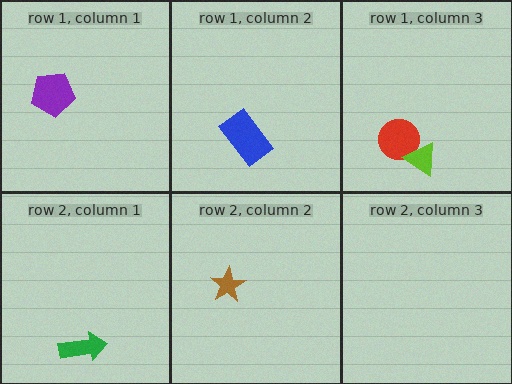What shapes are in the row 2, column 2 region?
The brown star.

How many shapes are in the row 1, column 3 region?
2.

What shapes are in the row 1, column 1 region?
The purple pentagon.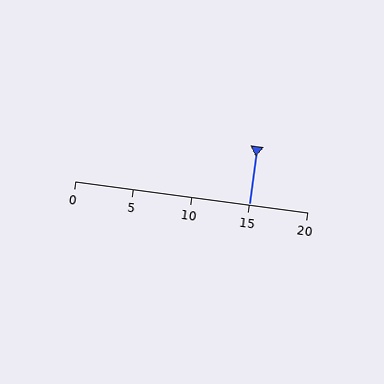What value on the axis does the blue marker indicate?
The marker indicates approximately 15.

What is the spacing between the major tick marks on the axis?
The major ticks are spaced 5 apart.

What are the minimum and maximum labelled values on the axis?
The axis runs from 0 to 20.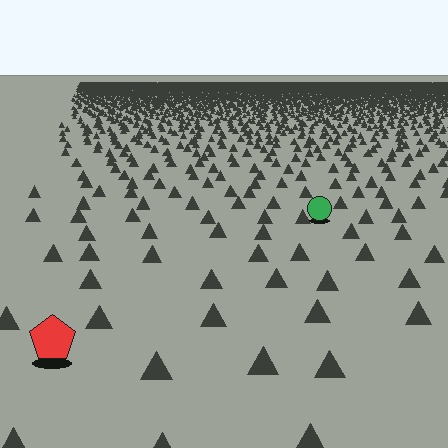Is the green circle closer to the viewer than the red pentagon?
No. The red pentagon is closer — you can tell from the texture gradient: the ground texture is coarser near it.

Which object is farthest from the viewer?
The green circle is farthest from the viewer. It appears smaller and the ground texture around it is denser.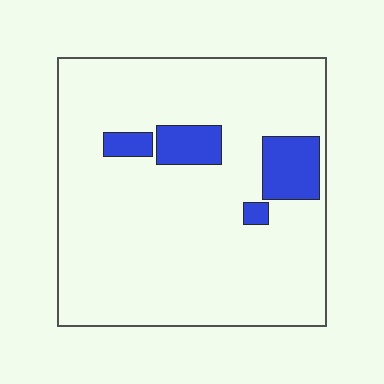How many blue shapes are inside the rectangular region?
4.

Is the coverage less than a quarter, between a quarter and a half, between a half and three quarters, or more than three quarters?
Less than a quarter.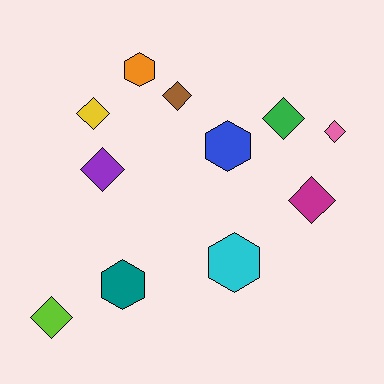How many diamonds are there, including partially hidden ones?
There are 7 diamonds.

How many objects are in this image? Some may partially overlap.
There are 11 objects.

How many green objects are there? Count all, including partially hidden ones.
There is 1 green object.